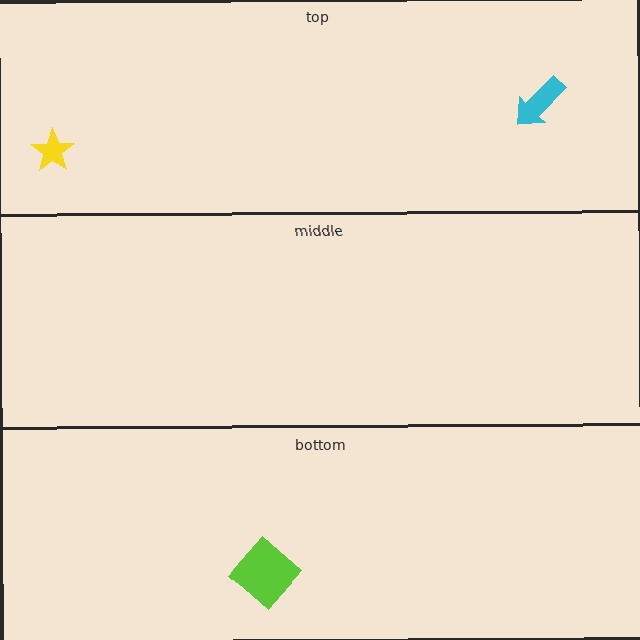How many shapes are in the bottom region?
1.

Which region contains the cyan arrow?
The top region.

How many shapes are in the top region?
2.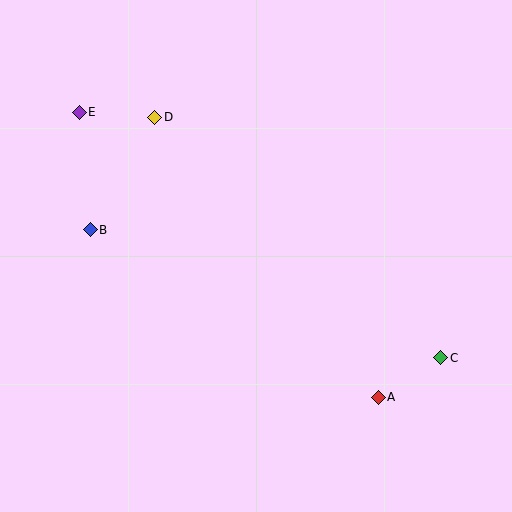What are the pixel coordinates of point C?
Point C is at (441, 358).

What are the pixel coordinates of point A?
Point A is at (378, 397).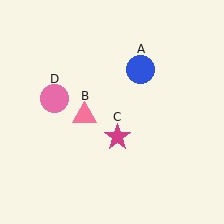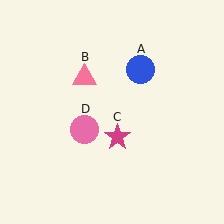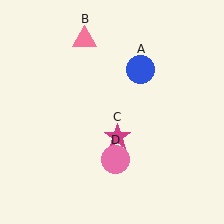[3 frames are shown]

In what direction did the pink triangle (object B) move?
The pink triangle (object B) moved up.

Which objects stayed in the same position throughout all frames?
Blue circle (object A) and magenta star (object C) remained stationary.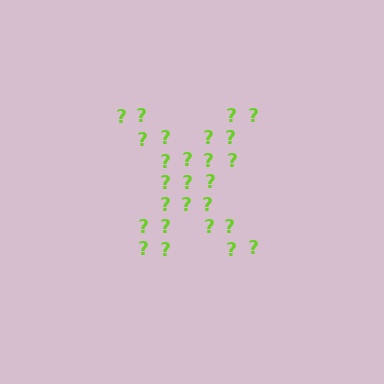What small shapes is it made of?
It is made of small question marks.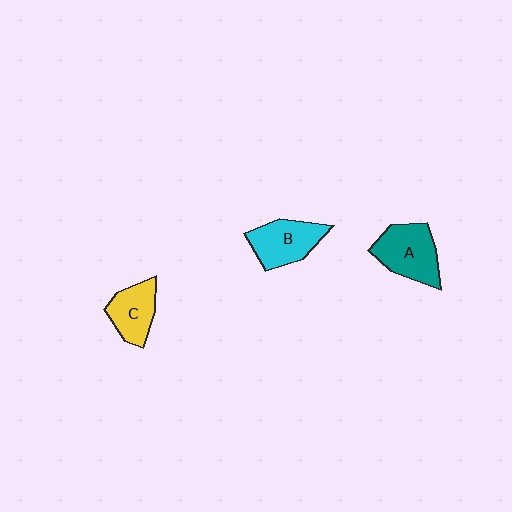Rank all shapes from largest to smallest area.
From largest to smallest: A (teal), B (cyan), C (yellow).